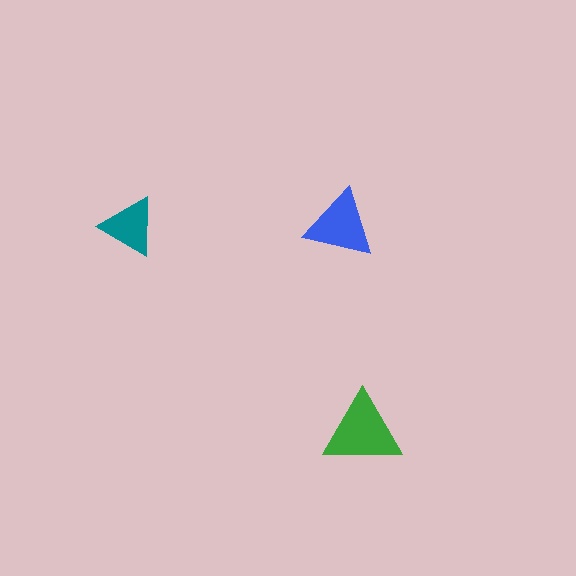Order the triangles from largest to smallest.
the green one, the blue one, the teal one.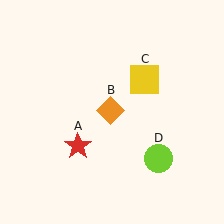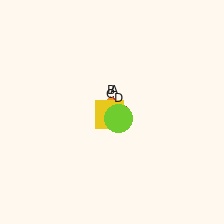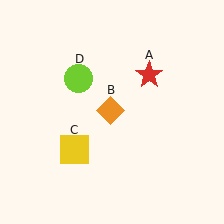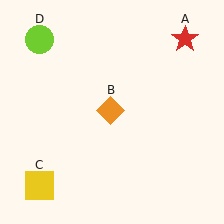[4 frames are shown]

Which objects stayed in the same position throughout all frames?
Orange diamond (object B) remained stationary.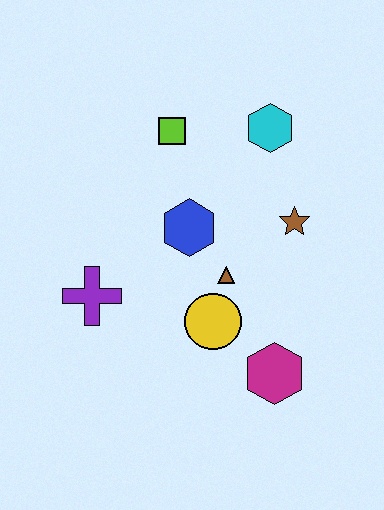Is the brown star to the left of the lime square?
No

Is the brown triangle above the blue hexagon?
No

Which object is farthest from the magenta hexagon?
The lime square is farthest from the magenta hexagon.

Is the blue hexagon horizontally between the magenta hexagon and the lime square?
Yes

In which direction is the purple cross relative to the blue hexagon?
The purple cross is to the left of the blue hexagon.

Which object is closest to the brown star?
The brown triangle is closest to the brown star.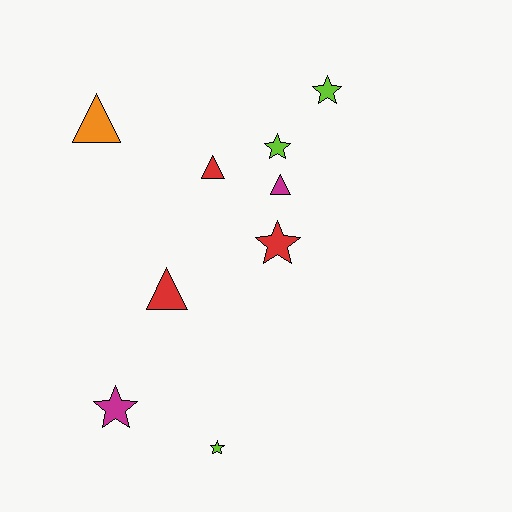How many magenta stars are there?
There is 1 magenta star.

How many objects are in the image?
There are 9 objects.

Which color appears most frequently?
Lime, with 3 objects.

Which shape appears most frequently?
Star, with 5 objects.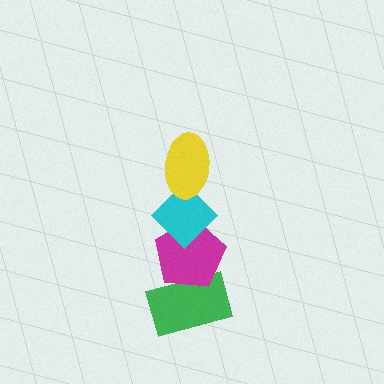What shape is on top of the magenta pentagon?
The cyan diamond is on top of the magenta pentagon.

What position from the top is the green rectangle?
The green rectangle is 4th from the top.